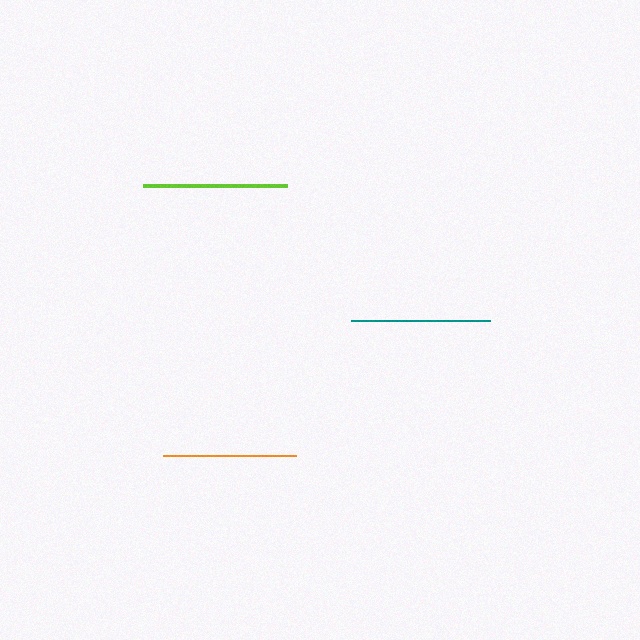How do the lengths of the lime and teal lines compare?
The lime and teal lines are approximately the same length.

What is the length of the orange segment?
The orange segment is approximately 132 pixels long.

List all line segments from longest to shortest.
From longest to shortest: lime, teal, orange.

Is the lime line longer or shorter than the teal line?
The lime line is longer than the teal line.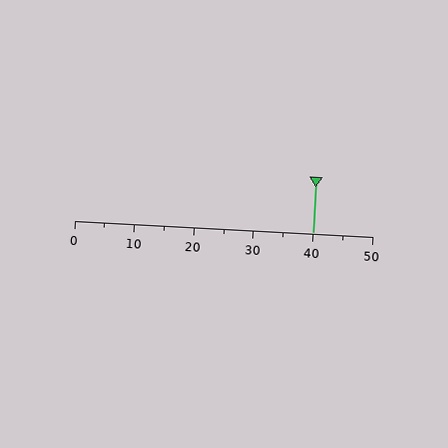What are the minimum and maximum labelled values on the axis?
The axis runs from 0 to 50.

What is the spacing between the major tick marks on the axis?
The major ticks are spaced 10 apart.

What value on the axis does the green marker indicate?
The marker indicates approximately 40.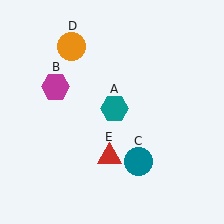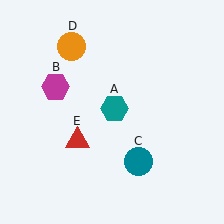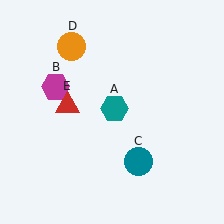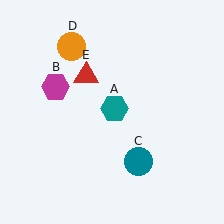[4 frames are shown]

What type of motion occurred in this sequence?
The red triangle (object E) rotated clockwise around the center of the scene.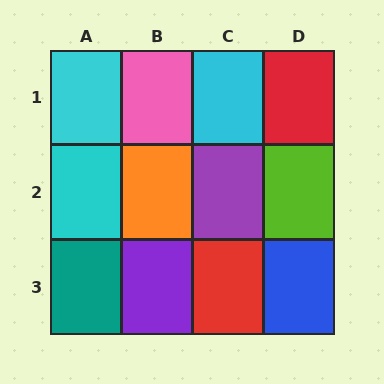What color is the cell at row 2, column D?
Lime.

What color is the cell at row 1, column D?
Red.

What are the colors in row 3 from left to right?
Teal, purple, red, blue.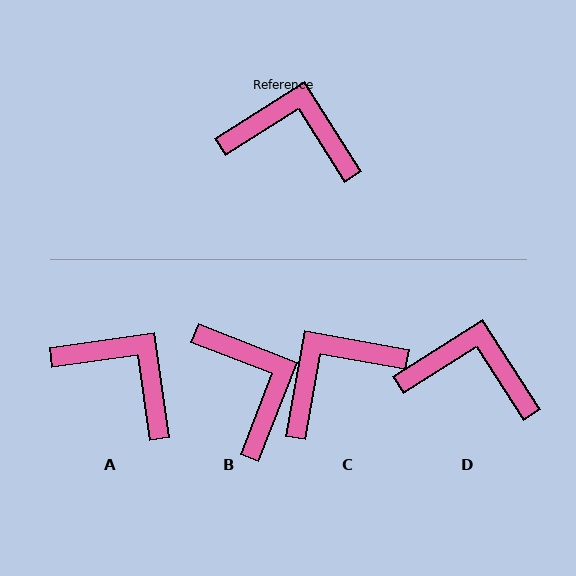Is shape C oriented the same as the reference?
No, it is off by about 48 degrees.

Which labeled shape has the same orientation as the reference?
D.